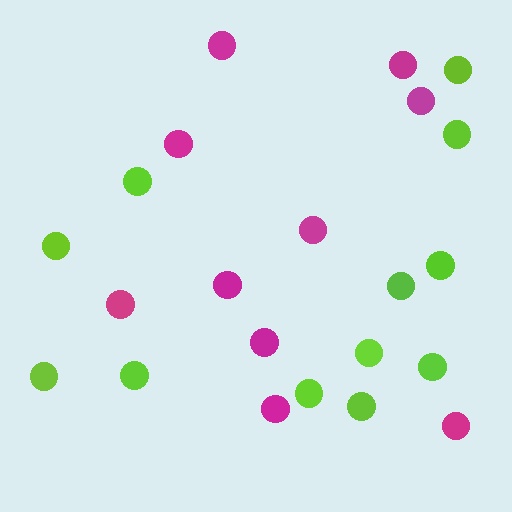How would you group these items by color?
There are 2 groups: one group of magenta circles (10) and one group of lime circles (12).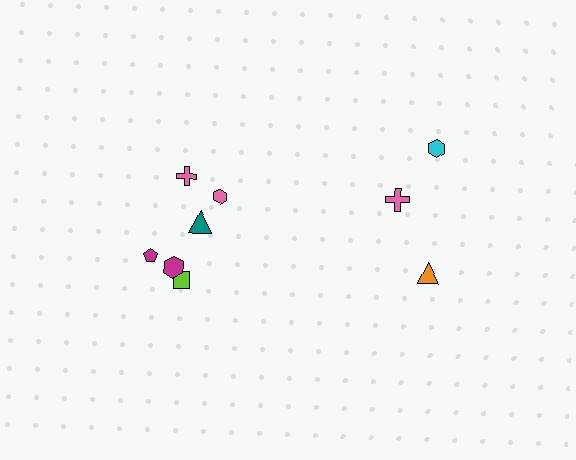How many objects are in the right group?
There are 3 objects.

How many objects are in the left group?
There are 6 objects.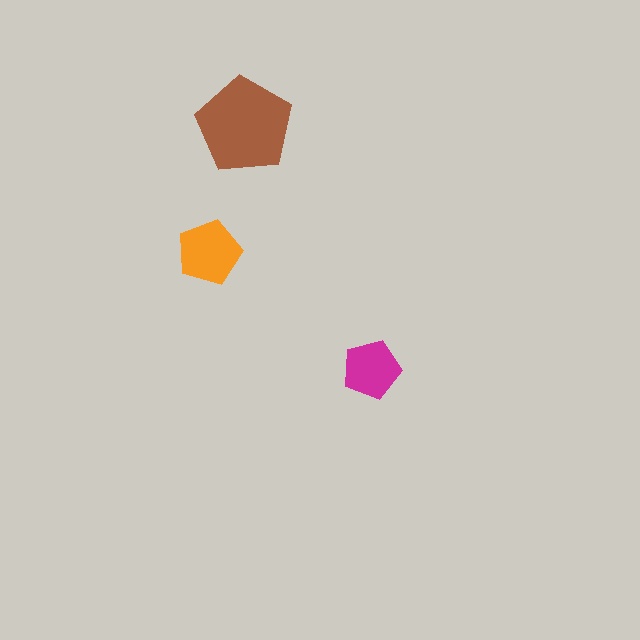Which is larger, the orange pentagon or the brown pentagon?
The brown one.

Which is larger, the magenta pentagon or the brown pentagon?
The brown one.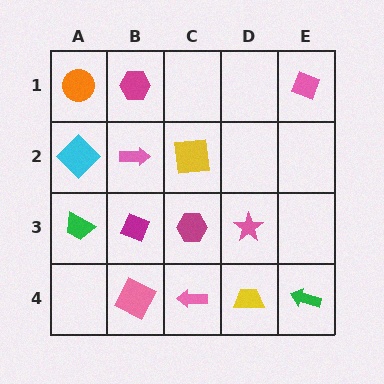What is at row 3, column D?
A pink star.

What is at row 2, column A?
A cyan diamond.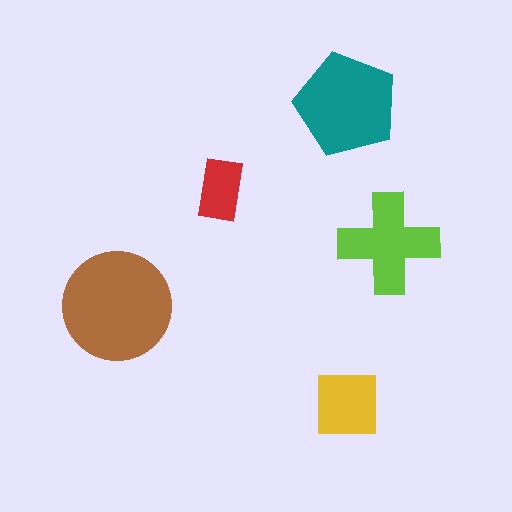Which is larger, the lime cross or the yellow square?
The lime cross.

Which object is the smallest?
The red rectangle.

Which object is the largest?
The brown circle.